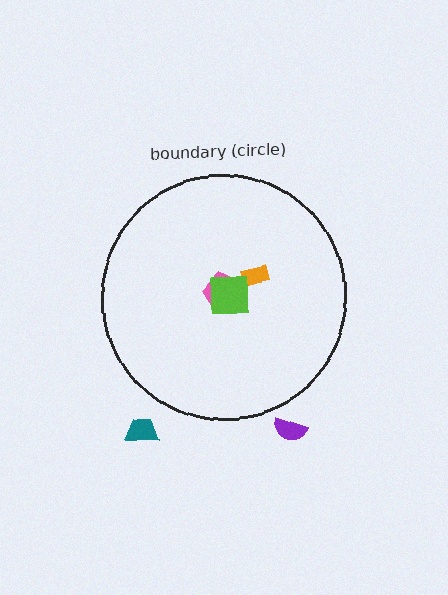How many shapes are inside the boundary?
3 inside, 2 outside.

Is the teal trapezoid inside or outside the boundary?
Outside.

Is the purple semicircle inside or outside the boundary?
Outside.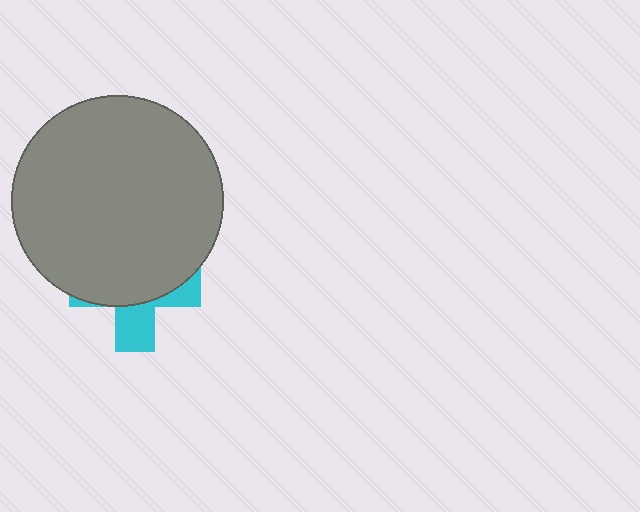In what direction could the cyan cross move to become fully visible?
The cyan cross could move down. That would shift it out from behind the gray circle entirely.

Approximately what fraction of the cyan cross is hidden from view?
Roughly 66% of the cyan cross is hidden behind the gray circle.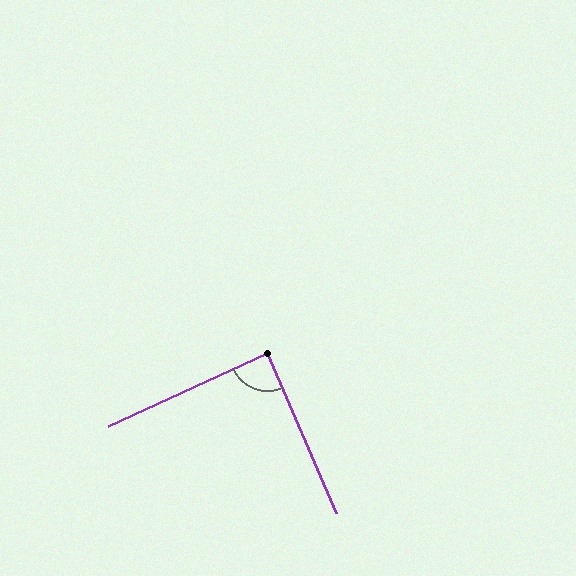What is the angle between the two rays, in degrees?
Approximately 89 degrees.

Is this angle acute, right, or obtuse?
It is approximately a right angle.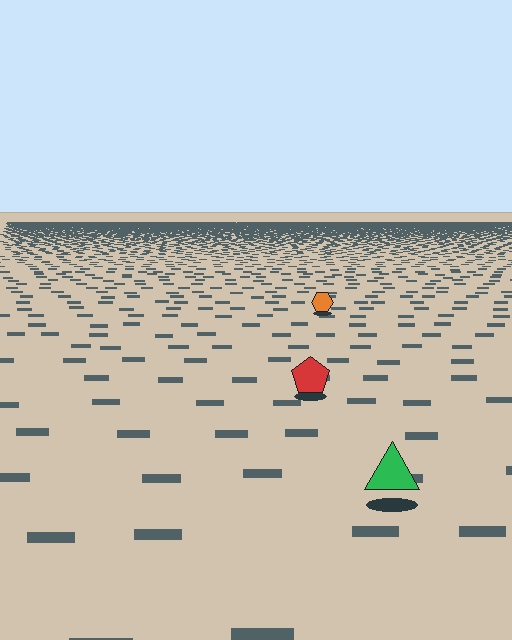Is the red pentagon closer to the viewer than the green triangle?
No. The green triangle is closer — you can tell from the texture gradient: the ground texture is coarser near it.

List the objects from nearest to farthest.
From nearest to farthest: the green triangle, the red pentagon, the orange hexagon.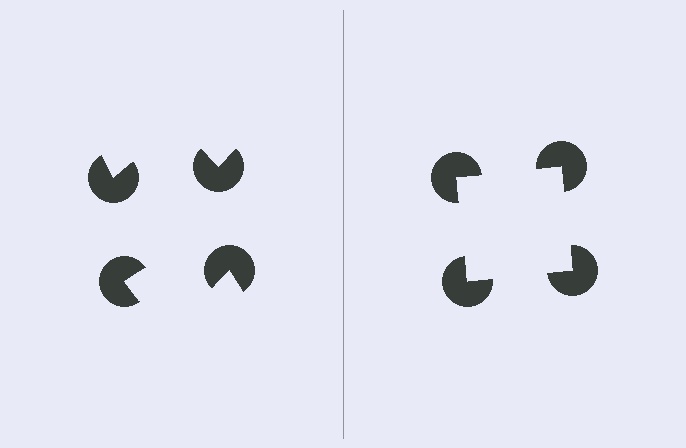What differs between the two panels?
The pac-man discs are positioned identically on both sides; only the wedge orientations differ. On the right they align to a square; on the left they are misaligned.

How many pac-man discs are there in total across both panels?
8 — 4 on each side.